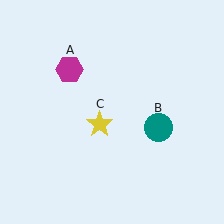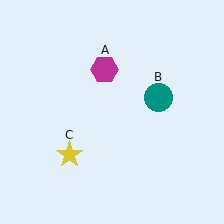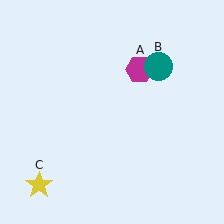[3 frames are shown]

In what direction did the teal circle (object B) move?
The teal circle (object B) moved up.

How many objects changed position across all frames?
3 objects changed position: magenta hexagon (object A), teal circle (object B), yellow star (object C).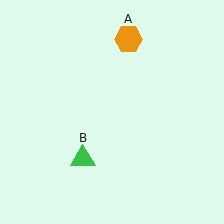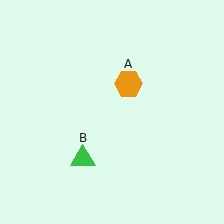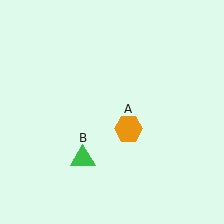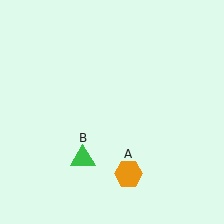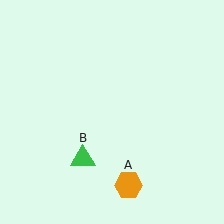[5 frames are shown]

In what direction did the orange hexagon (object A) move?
The orange hexagon (object A) moved down.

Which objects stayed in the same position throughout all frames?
Green triangle (object B) remained stationary.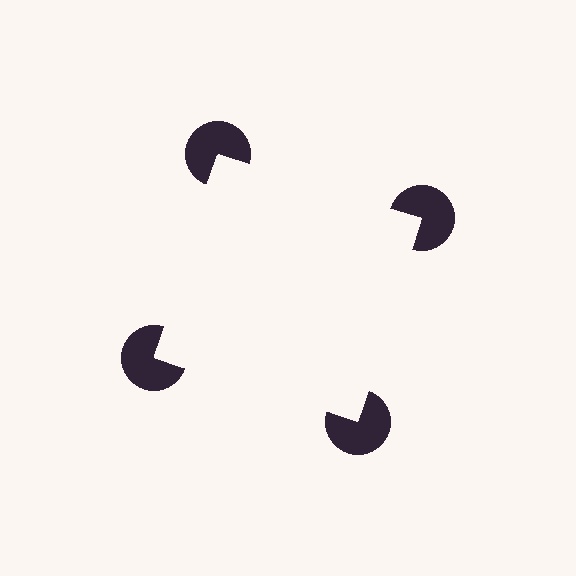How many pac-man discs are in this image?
There are 4 — one at each vertex of the illusory square.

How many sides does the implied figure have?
4 sides.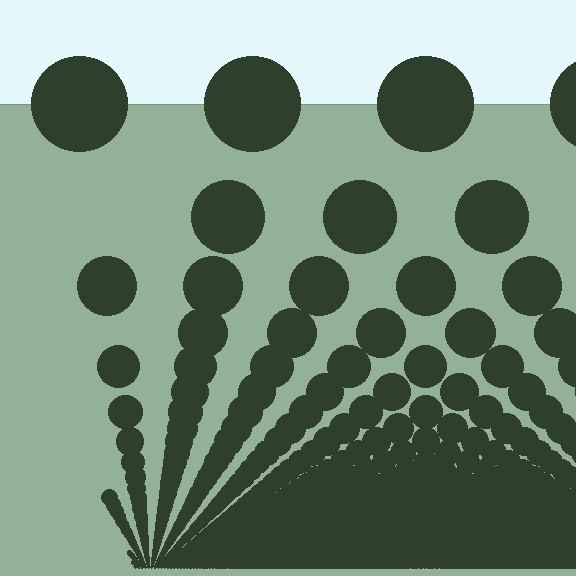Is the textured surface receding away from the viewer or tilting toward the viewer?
The surface appears to tilt toward the viewer. Texture elements get larger and sparser toward the top.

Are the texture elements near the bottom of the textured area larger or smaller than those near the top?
Smaller. The gradient is inverted — elements near the bottom are smaller and denser.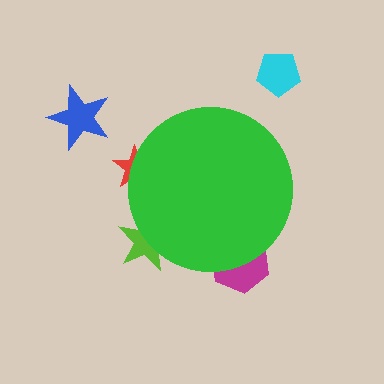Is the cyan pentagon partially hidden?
No, the cyan pentagon is fully visible.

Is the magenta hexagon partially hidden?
Yes, the magenta hexagon is partially hidden behind the green circle.